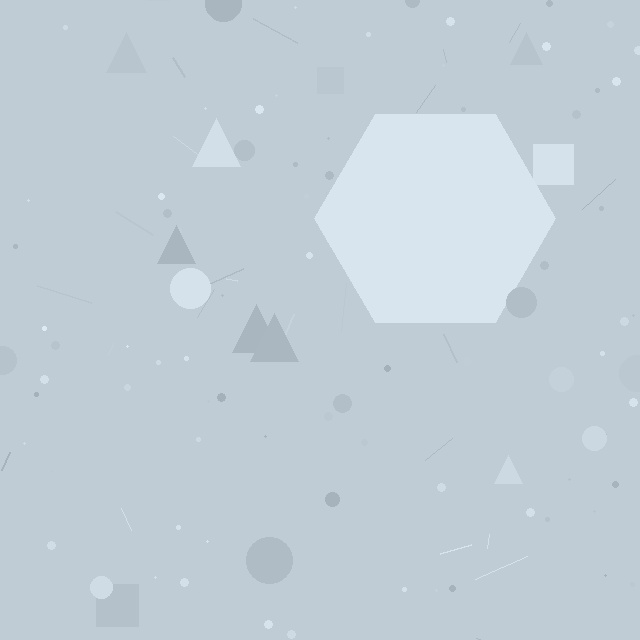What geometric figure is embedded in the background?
A hexagon is embedded in the background.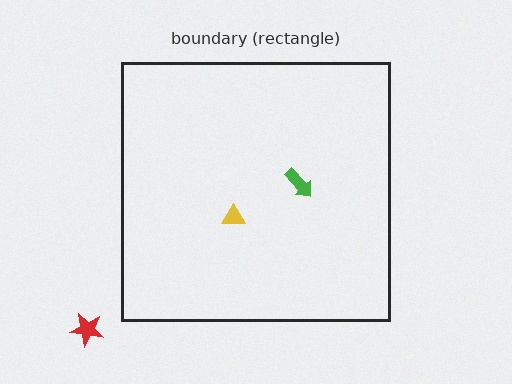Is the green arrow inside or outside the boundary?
Inside.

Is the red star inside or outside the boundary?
Outside.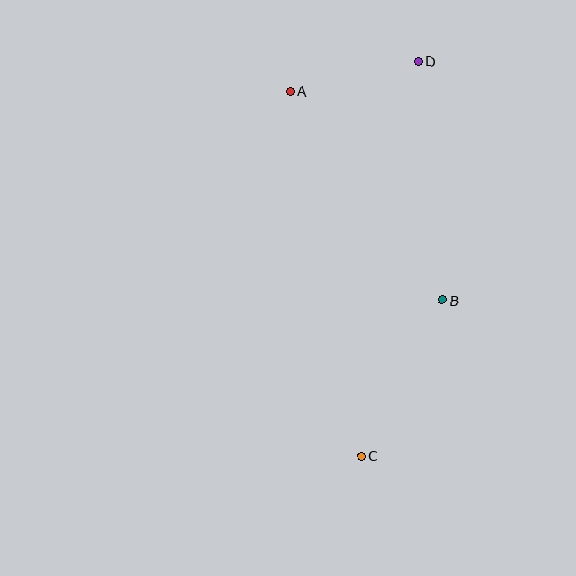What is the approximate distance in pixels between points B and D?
The distance between B and D is approximately 240 pixels.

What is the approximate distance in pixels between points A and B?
The distance between A and B is approximately 258 pixels.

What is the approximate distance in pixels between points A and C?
The distance between A and C is approximately 371 pixels.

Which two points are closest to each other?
Points A and D are closest to each other.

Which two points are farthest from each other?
Points C and D are farthest from each other.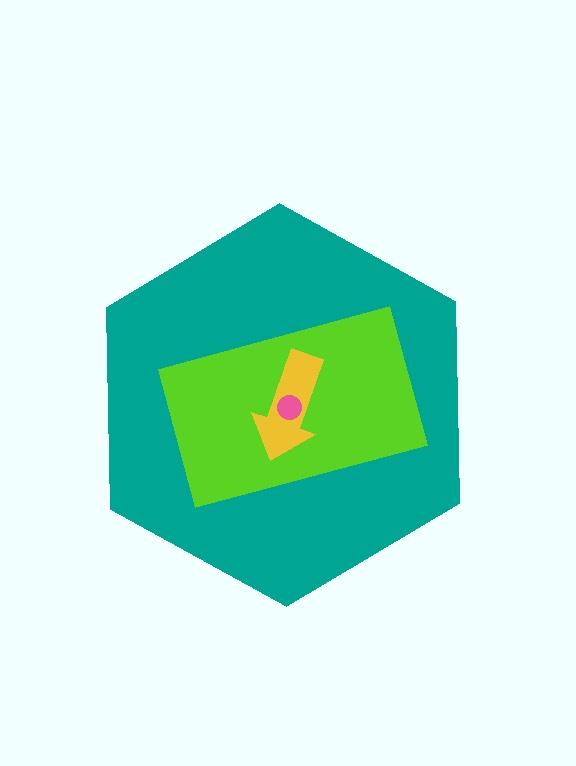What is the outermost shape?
The teal hexagon.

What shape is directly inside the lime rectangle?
The yellow arrow.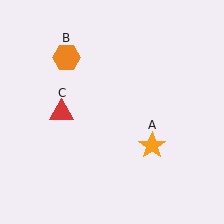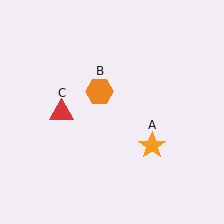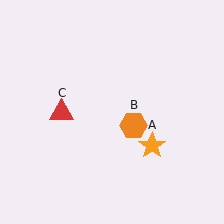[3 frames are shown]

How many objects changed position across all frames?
1 object changed position: orange hexagon (object B).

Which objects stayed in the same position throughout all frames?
Orange star (object A) and red triangle (object C) remained stationary.